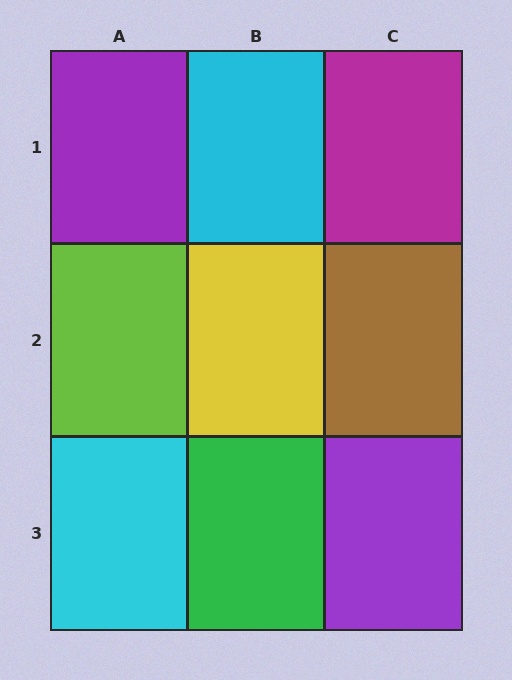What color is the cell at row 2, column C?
Brown.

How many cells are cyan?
2 cells are cyan.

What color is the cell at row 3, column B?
Green.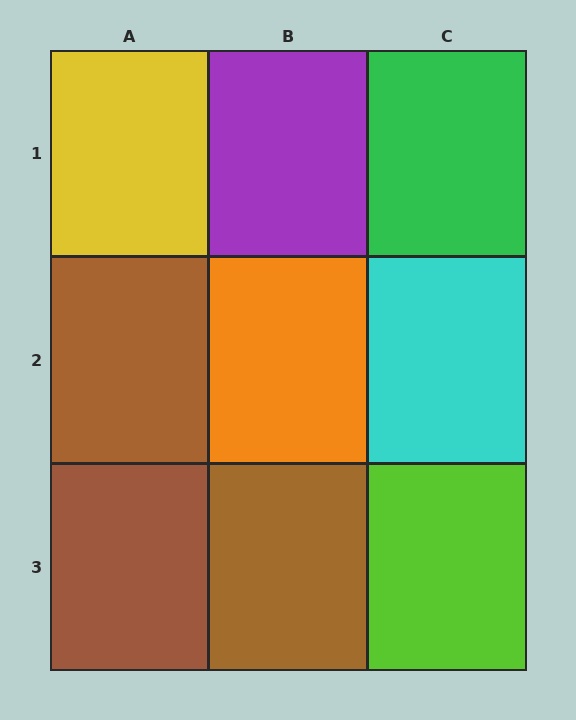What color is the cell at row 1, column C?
Green.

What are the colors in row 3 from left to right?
Brown, brown, lime.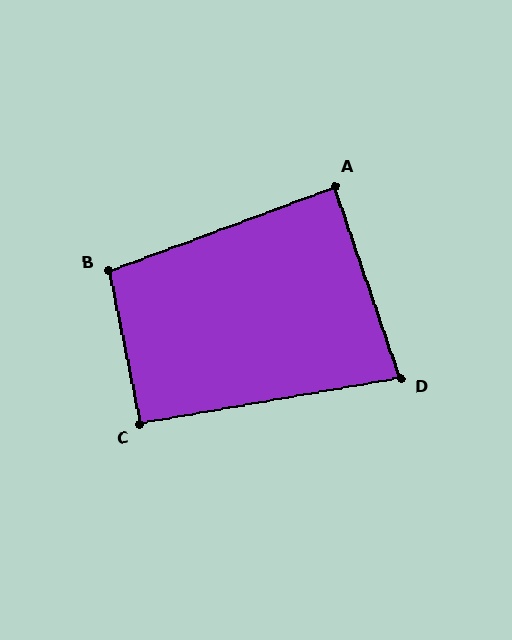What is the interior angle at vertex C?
Approximately 92 degrees (approximately right).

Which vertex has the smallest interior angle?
D, at approximately 81 degrees.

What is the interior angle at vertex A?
Approximately 88 degrees (approximately right).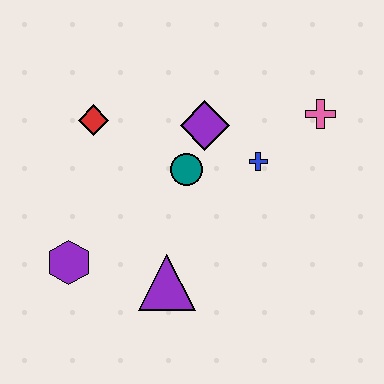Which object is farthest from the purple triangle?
The pink cross is farthest from the purple triangle.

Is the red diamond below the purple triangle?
No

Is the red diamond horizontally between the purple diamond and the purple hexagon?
Yes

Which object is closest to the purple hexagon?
The purple triangle is closest to the purple hexagon.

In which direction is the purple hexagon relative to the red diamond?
The purple hexagon is below the red diamond.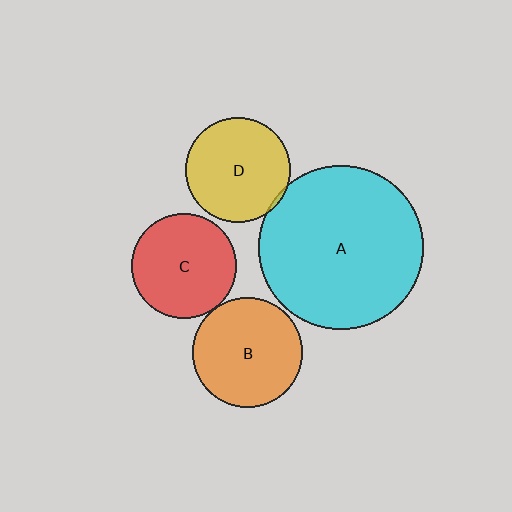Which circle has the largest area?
Circle A (cyan).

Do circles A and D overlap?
Yes.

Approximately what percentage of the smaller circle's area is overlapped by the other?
Approximately 5%.